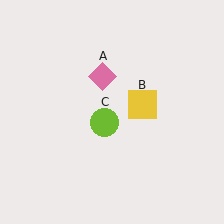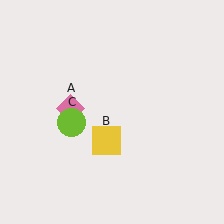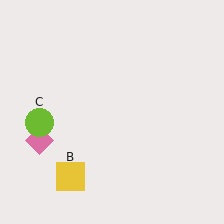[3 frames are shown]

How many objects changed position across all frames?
3 objects changed position: pink diamond (object A), yellow square (object B), lime circle (object C).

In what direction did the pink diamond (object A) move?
The pink diamond (object A) moved down and to the left.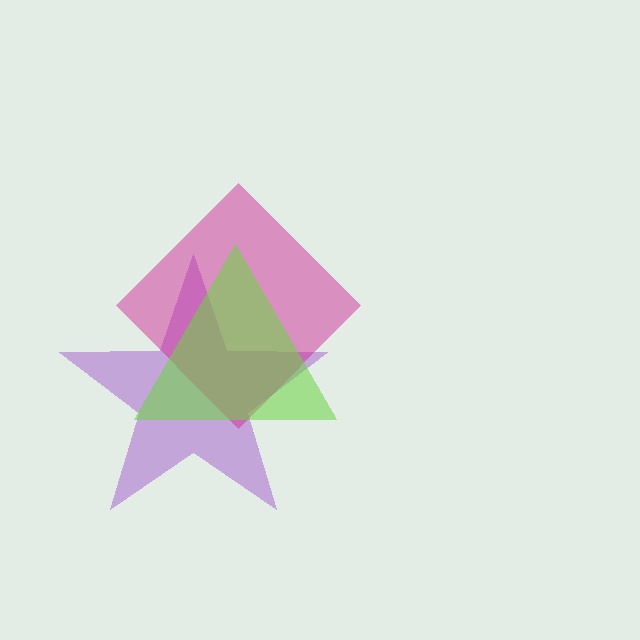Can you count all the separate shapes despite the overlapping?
Yes, there are 3 separate shapes.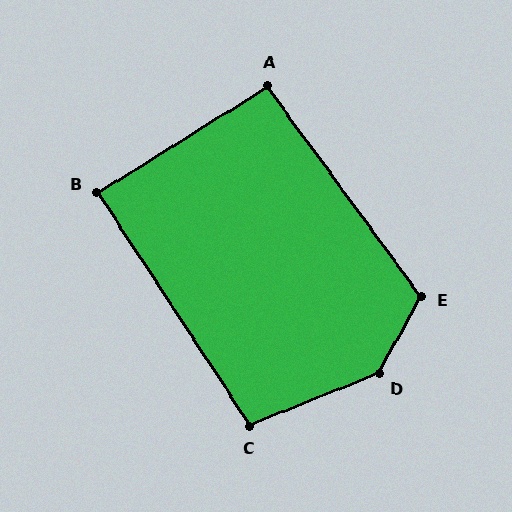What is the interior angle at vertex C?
Approximately 101 degrees (obtuse).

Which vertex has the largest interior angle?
D, at approximately 141 degrees.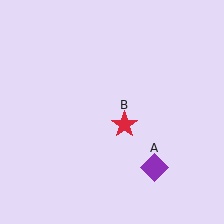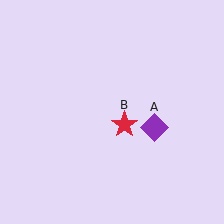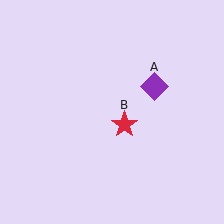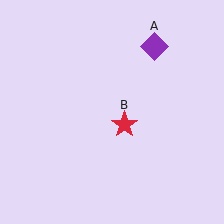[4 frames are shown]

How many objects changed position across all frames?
1 object changed position: purple diamond (object A).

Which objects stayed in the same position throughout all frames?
Red star (object B) remained stationary.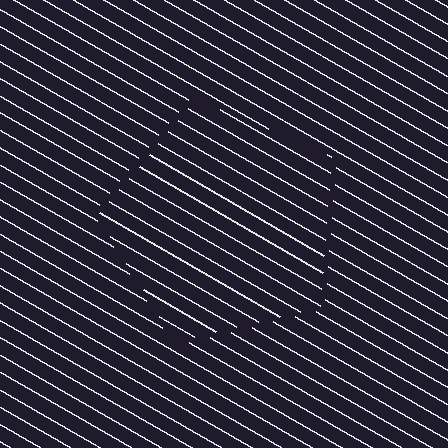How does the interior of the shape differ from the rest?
The interior of the shape contains the same grating, shifted by half a period — the contour is defined by the phase discontinuity where line-ends from the inner and outer gratings abut.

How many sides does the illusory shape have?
5 sides — the line-ends trace a pentagon.